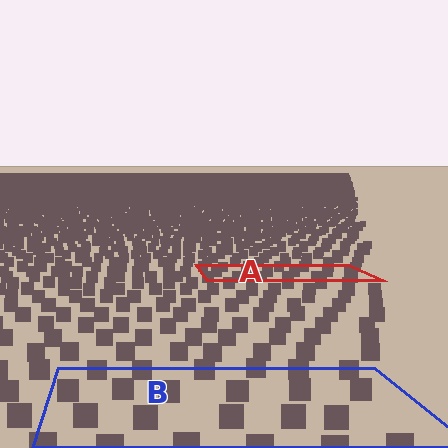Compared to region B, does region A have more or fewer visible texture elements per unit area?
Region A has more texture elements per unit area — they are packed more densely because it is farther away.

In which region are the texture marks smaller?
The texture marks are smaller in region A, because it is farther away.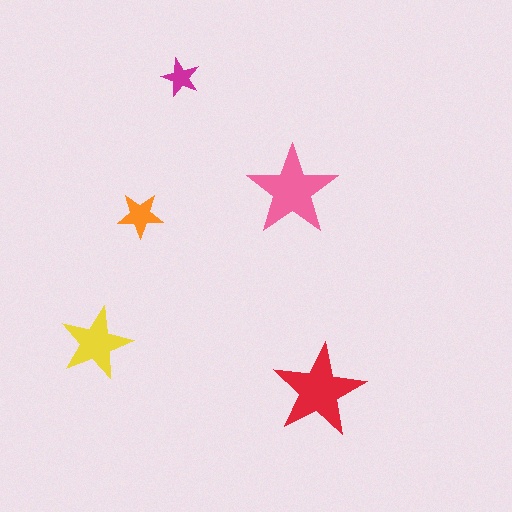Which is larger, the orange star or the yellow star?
The yellow one.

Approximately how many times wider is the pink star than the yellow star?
About 1.5 times wider.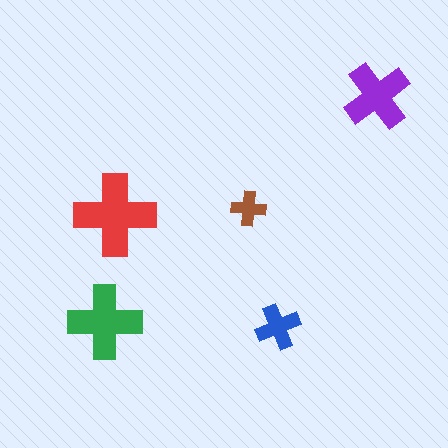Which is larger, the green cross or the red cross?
The red one.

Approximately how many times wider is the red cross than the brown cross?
About 2.5 times wider.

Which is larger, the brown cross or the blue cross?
The blue one.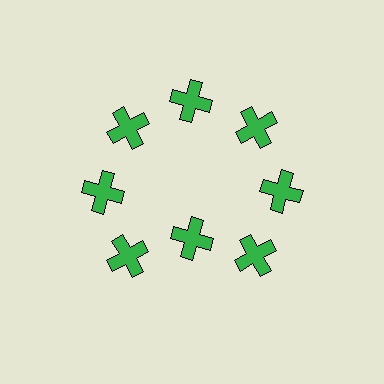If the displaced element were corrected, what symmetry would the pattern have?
It would have 8-fold rotational symmetry — the pattern would map onto itself every 45 degrees.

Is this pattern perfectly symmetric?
No. The 8 green crosses are arranged in a ring, but one element near the 6 o'clock position is pulled inward toward the center, breaking the 8-fold rotational symmetry.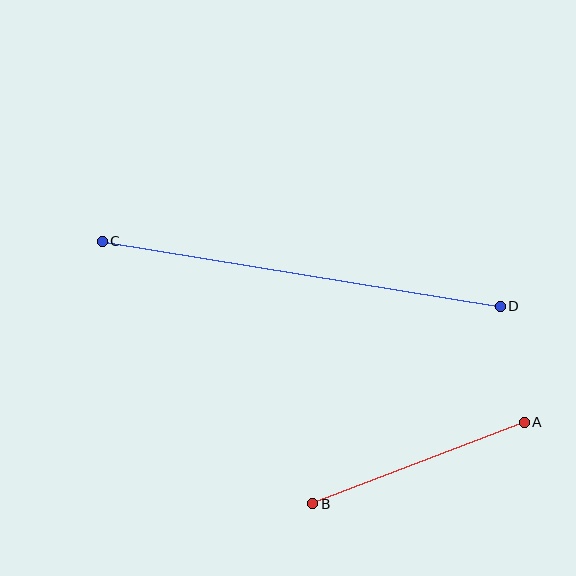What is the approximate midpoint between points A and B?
The midpoint is at approximately (418, 463) pixels.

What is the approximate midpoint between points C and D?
The midpoint is at approximately (301, 274) pixels.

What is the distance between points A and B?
The distance is approximately 226 pixels.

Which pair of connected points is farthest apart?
Points C and D are farthest apart.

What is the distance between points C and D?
The distance is approximately 403 pixels.